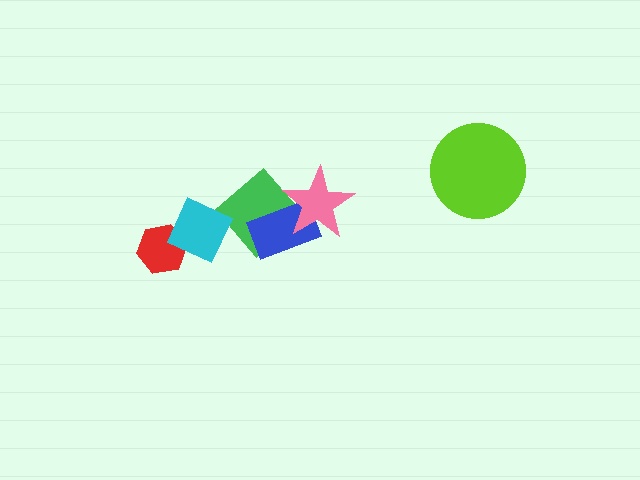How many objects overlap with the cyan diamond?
1 object overlaps with the cyan diamond.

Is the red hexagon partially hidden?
Yes, it is partially covered by another shape.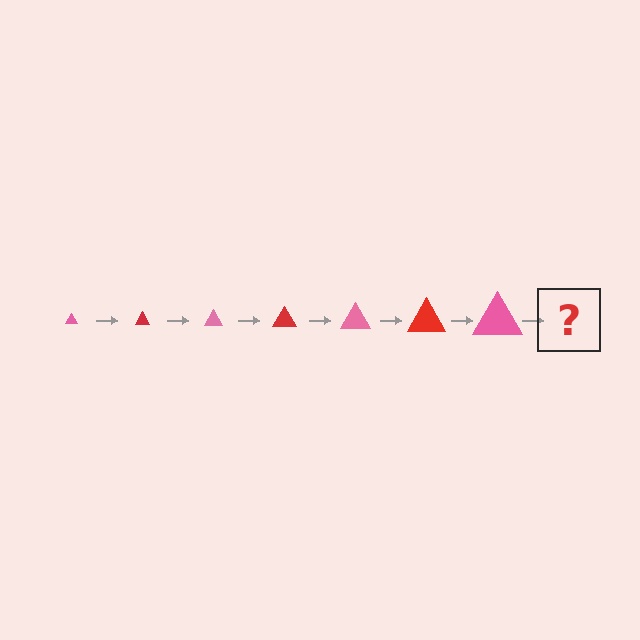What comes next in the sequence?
The next element should be a red triangle, larger than the previous one.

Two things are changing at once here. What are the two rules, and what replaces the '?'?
The two rules are that the triangle grows larger each step and the color cycles through pink and red. The '?' should be a red triangle, larger than the previous one.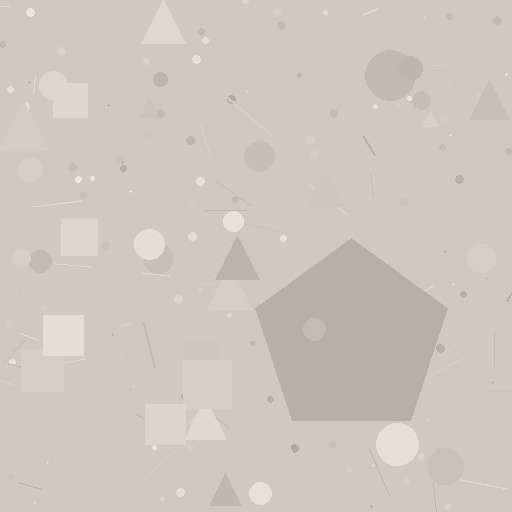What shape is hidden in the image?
A pentagon is hidden in the image.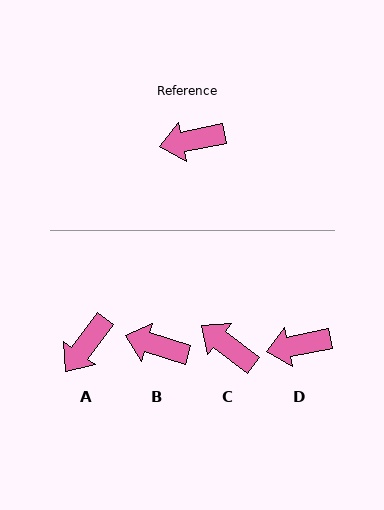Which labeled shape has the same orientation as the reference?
D.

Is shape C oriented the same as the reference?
No, it is off by about 49 degrees.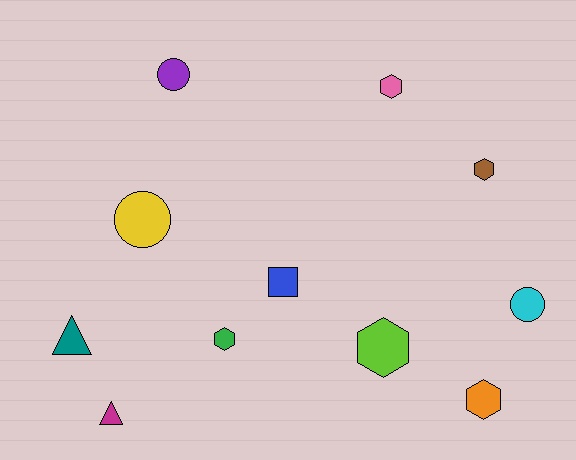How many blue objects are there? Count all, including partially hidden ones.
There is 1 blue object.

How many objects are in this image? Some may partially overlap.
There are 11 objects.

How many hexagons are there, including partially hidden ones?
There are 5 hexagons.